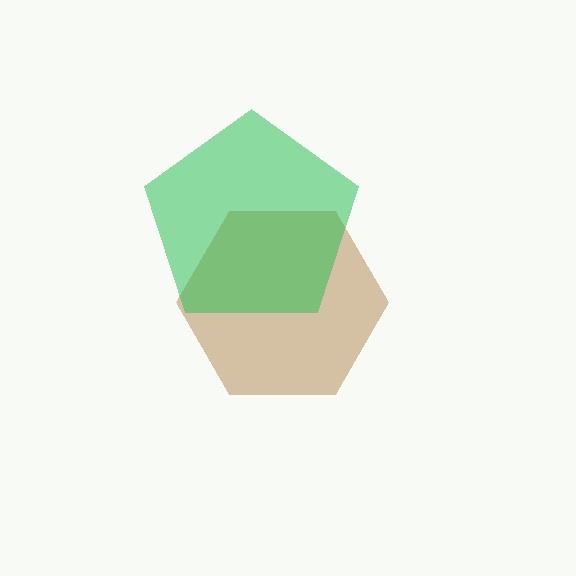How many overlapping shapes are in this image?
There are 2 overlapping shapes in the image.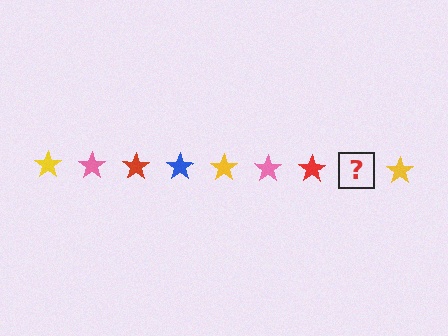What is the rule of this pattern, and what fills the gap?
The rule is that the pattern cycles through yellow, pink, red, blue stars. The gap should be filled with a blue star.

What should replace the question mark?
The question mark should be replaced with a blue star.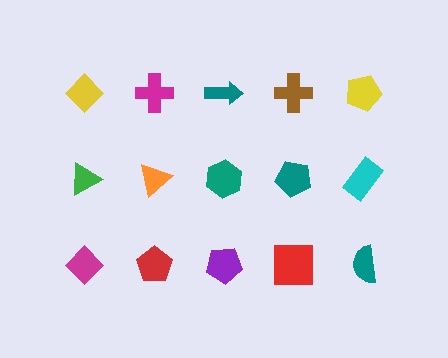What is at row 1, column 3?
A teal arrow.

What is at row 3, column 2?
A red pentagon.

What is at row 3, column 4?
A red square.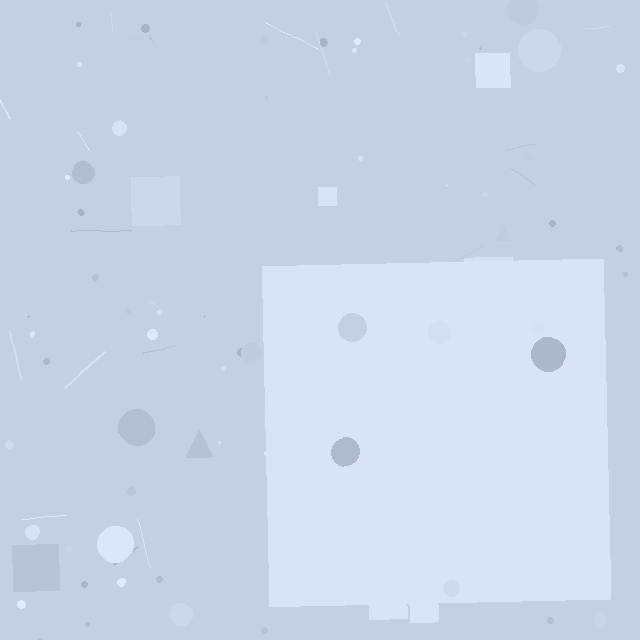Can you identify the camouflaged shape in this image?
The camouflaged shape is a square.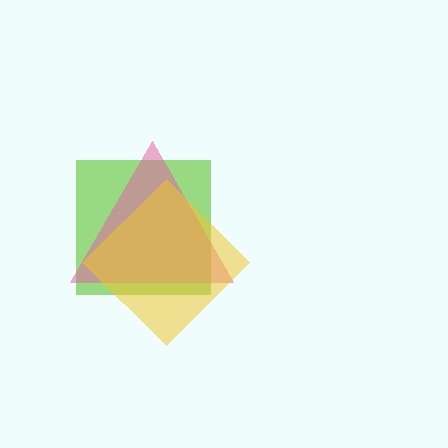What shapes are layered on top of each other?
The layered shapes are: a lime square, a pink triangle, a yellow diamond.